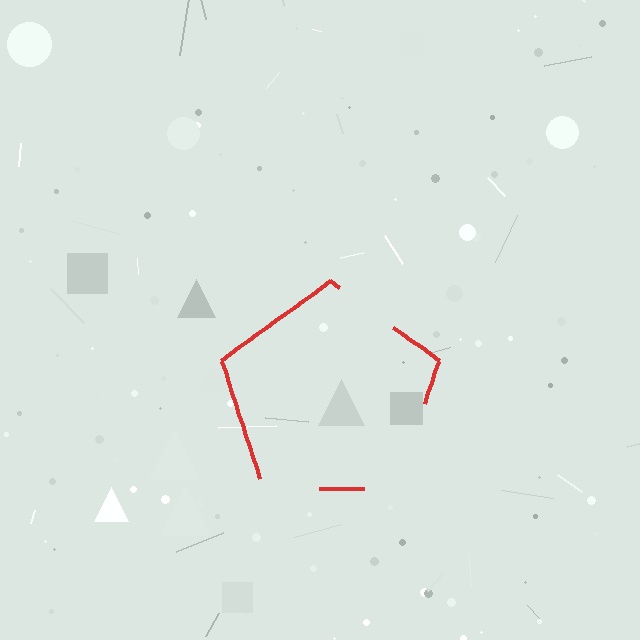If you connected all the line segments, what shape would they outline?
They would outline a pentagon.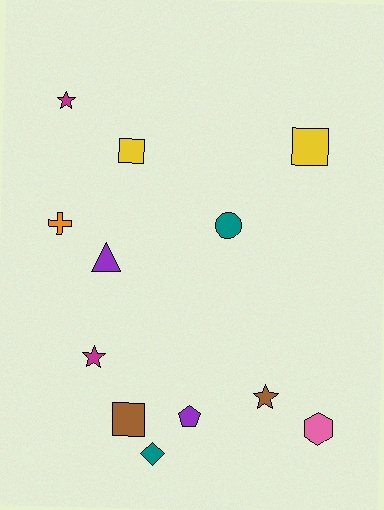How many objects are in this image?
There are 12 objects.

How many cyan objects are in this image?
There are no cyan objects.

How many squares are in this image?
There are 3 squares.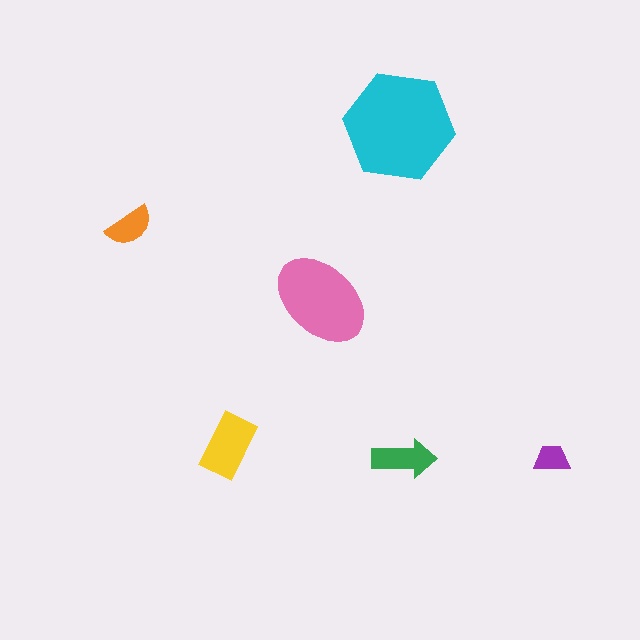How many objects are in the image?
There are 6 objects in the image.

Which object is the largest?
The cyan hexagon.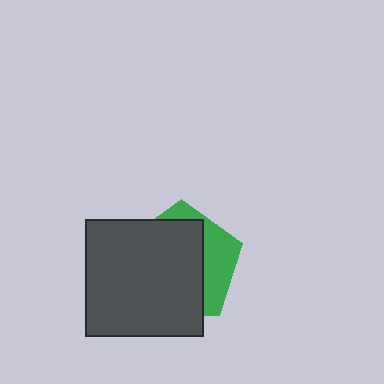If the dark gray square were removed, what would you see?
You would see the complete green pentagon.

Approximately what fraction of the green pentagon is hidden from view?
Roughly 68% of the green pentagon is hidden behind the dark gray square.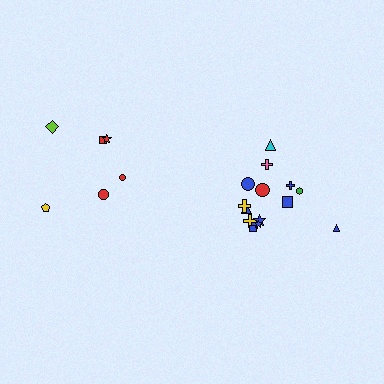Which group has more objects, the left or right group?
The right group.